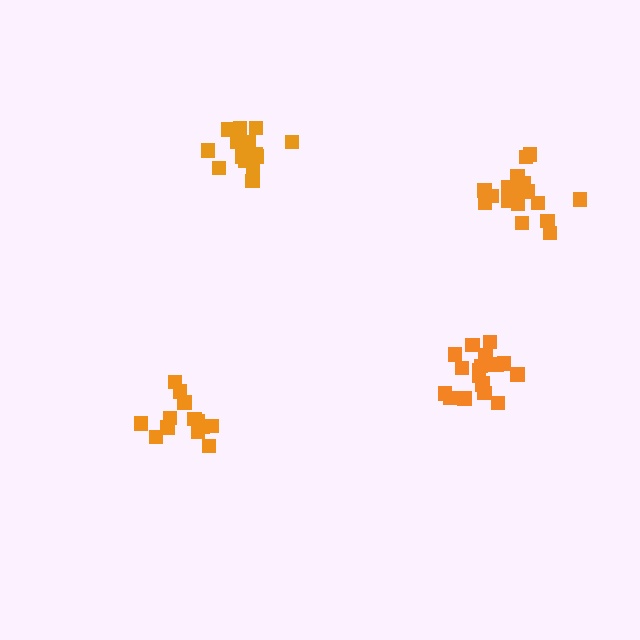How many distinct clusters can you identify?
There are 4 distinct clusters.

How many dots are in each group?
Group 1: 13 dots, Group 2: 19 dots, Group 3: 19 dots, Group 4: 14 dots (65 total).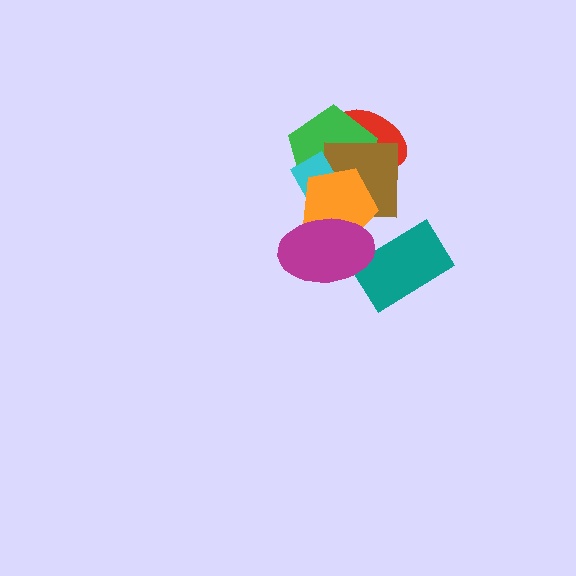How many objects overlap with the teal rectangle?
1 object overlaps with the teal rectangle.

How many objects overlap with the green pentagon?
4 objects overlap with the green pentagon.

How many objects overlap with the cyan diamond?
3 objects overlap with the cyan diamond.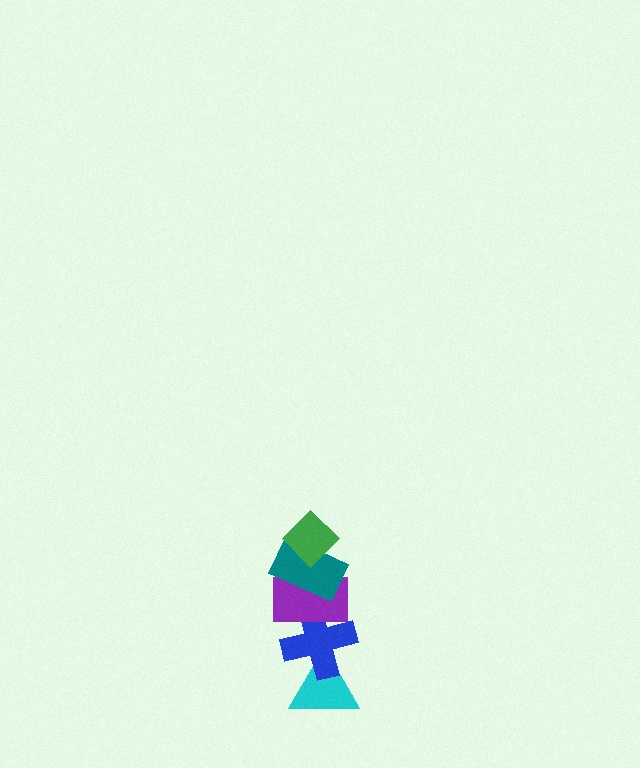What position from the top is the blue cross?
The blue cross is 4th from the top.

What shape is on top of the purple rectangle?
The teal rectangle is on top of the purple rectangle.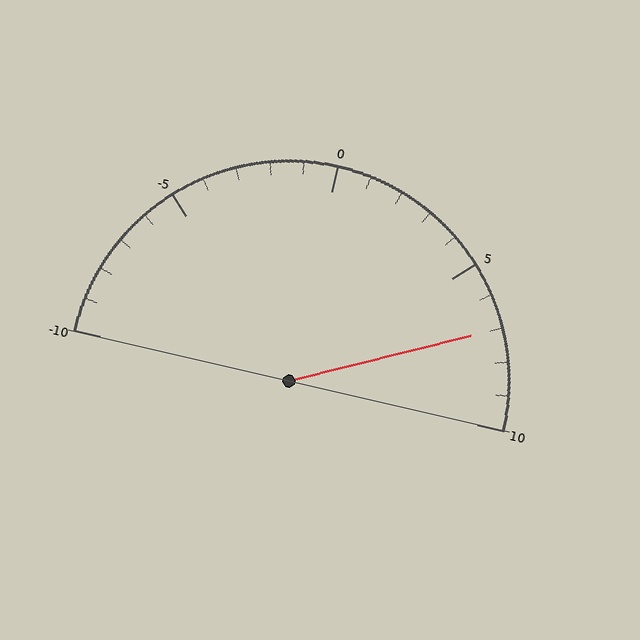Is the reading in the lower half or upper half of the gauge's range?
The reading is in the upper half of the range (-10 to 10).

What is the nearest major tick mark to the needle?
The nearest major tick mark is 5.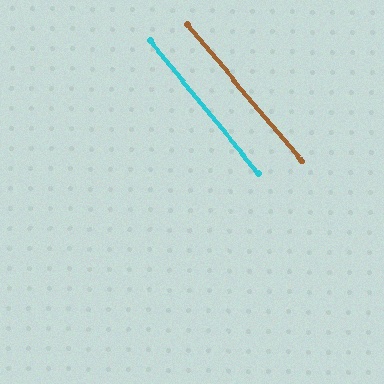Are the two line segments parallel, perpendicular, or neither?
Parallel — their directions differ by only 0.7°.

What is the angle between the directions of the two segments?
Approximately 1 degree.